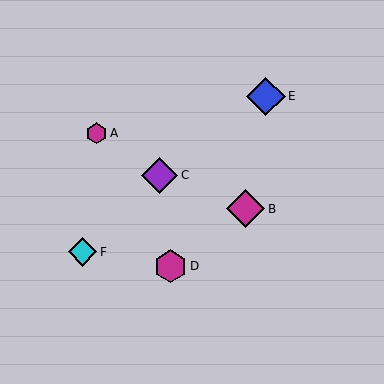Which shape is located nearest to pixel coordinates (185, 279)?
The magenta hexagon (labeled D) at (171, 266) is nearest to that location.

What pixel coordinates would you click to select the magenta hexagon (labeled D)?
Click at (171, 266) to select the magenta hexagon D.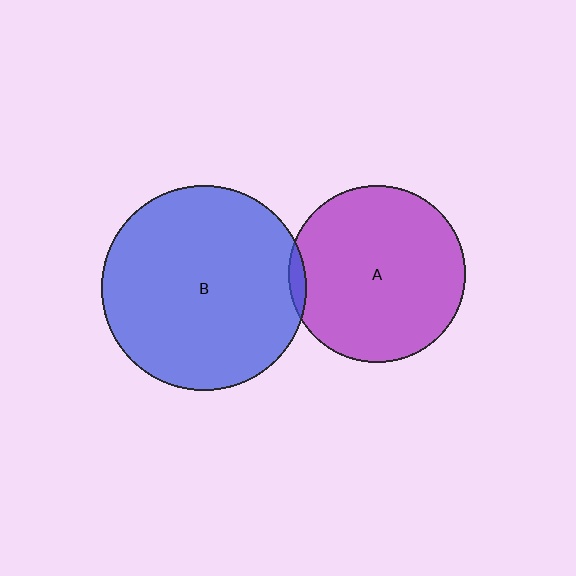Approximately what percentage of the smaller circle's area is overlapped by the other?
Approximately 5%.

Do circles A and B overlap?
Yes.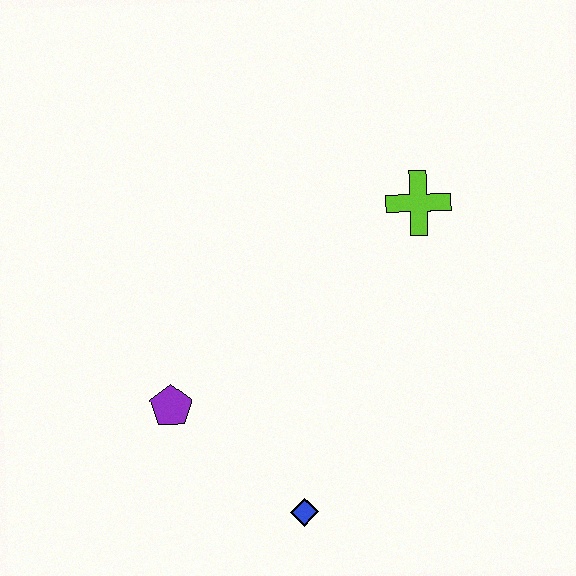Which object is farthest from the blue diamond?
The lime cross is farthest from the blue diamond.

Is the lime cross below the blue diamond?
No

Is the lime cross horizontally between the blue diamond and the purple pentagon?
No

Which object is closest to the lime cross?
The purple pentagon is closest to the lime cross.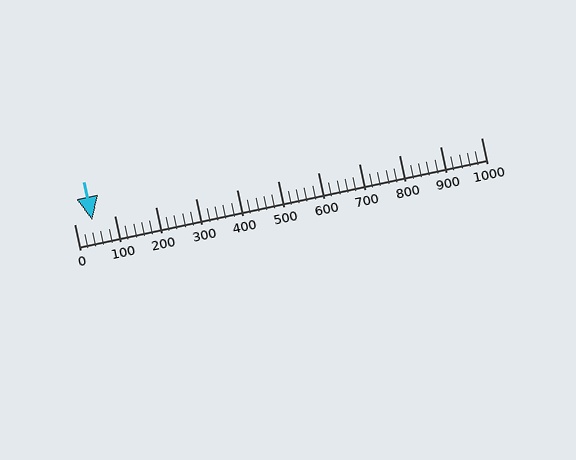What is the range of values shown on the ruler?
The ruler shows values from 0 to 1000.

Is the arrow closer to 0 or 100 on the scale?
The arrow is closer to 0.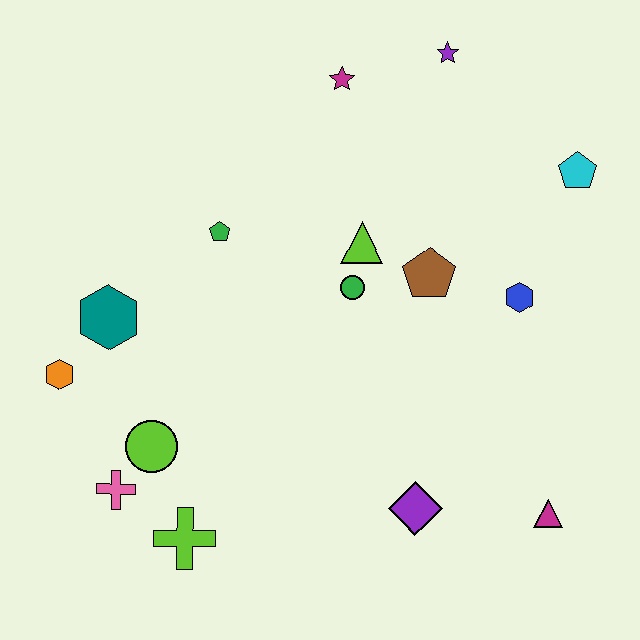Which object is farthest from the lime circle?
The cyan pentagon is farthest from the lime circle.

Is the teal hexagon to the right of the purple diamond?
No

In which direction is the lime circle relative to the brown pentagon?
The lime circle is to the left of the brown pentagon.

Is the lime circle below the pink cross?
No